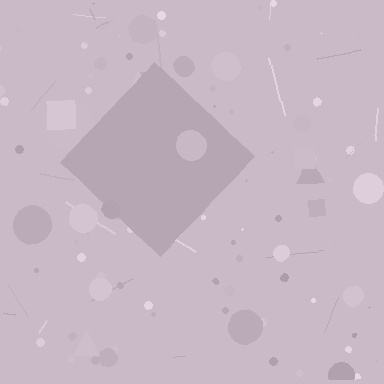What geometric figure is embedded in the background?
A diamond is embedded in the background.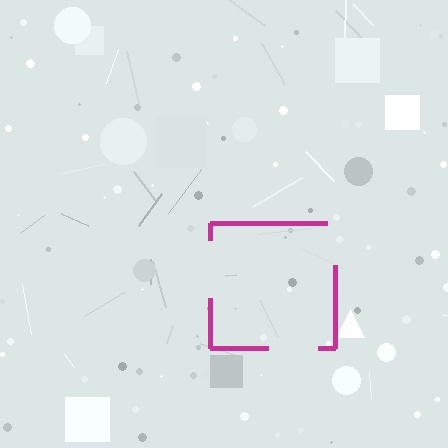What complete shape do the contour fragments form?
The contour fragments form a square.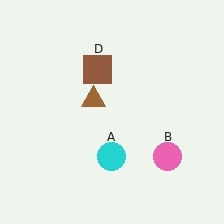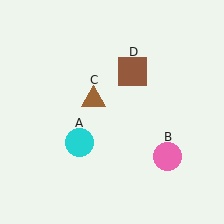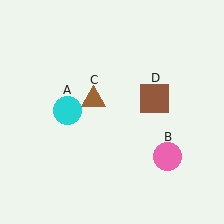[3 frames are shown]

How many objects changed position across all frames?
2 objects changed position: cyan circle (object A), brown square (object D).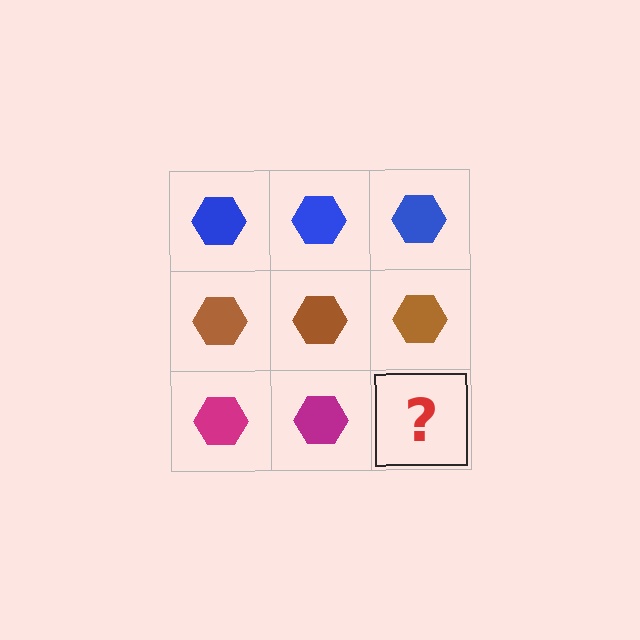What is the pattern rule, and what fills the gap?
The rule is that each row has a consistent color. The gap should be filled with a magenta hexagon.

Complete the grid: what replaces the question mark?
The question mark should be replaced with a magenta hexagon.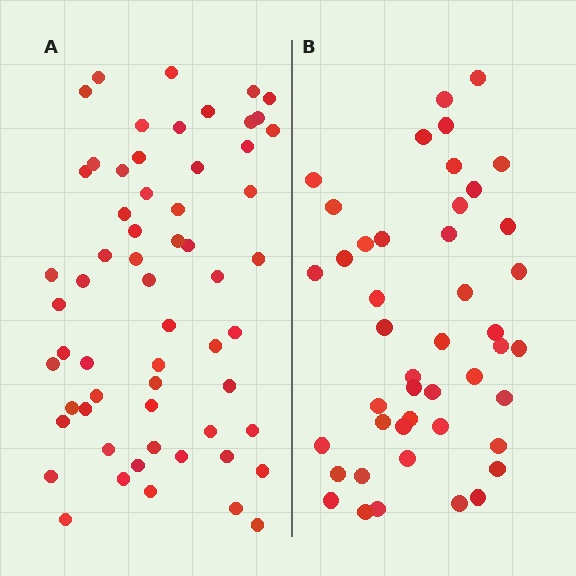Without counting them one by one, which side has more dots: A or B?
Region A (the left region) has more dots.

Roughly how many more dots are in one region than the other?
Region A has approximately 15 more dots than region B.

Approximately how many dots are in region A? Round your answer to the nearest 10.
About 60 dots.